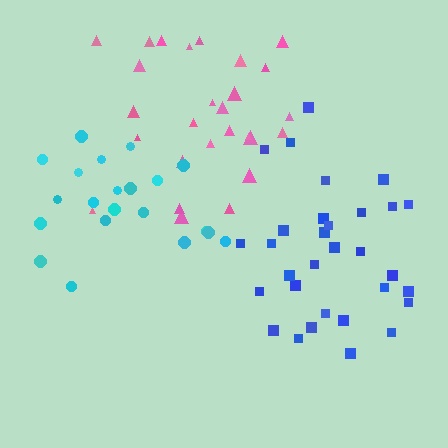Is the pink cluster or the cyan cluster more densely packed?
Cyan.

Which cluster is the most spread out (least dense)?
Pink.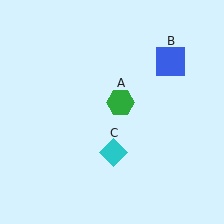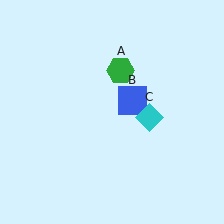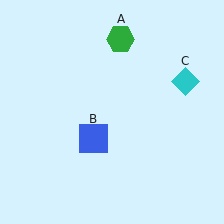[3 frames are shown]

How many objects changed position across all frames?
3 objects changed position: green hexagon (object A), blue square (object B), cyan diamond (object C).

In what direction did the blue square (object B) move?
The blue square (object B) moved down and to the left.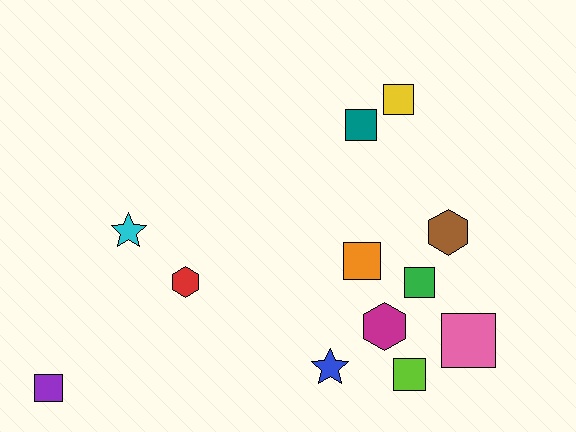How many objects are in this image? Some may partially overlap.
There are 12 objects.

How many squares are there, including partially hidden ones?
There are 7 squares.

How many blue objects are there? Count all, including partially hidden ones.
There is 1 blue object.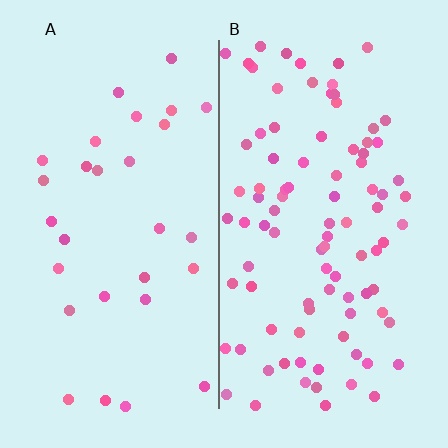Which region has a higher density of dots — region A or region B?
B (the right).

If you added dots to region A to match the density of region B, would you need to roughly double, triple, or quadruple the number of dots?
Approximately triple.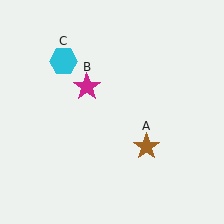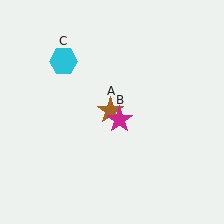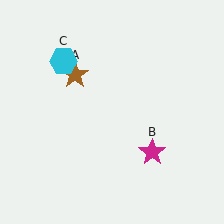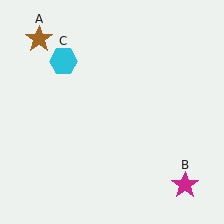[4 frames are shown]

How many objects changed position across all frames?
2 objects changed position: brown star (object A), magenta star (object B).